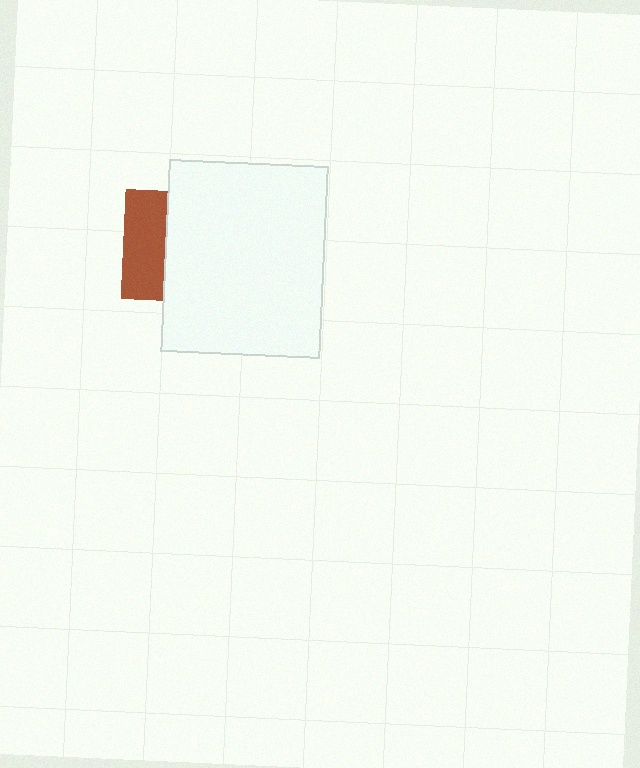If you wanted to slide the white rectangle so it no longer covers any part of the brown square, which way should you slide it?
Slide it right — that is the most direct way to separate the two shapes.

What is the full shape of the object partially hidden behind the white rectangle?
The partially hidden object is a brown square.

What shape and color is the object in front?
The object in front is a white rectangle.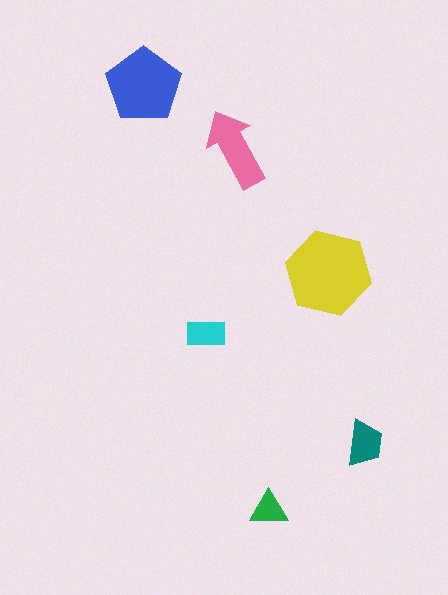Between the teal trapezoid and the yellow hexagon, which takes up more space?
The yellow hexagon.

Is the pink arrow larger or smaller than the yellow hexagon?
Smaller.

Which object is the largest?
The yellow hexagon.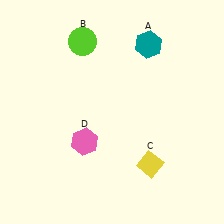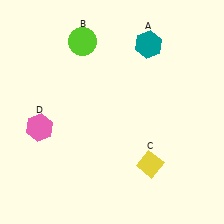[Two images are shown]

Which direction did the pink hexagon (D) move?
The pink hexagon (D) moved left.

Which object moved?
The pink hexagon (D) moved left.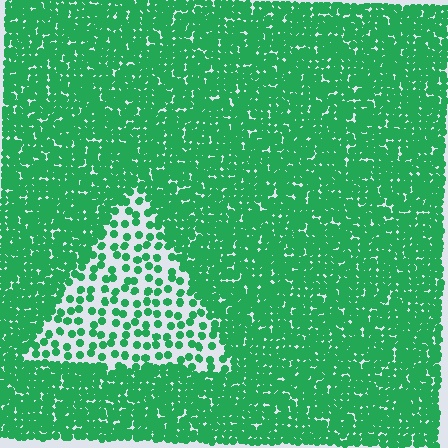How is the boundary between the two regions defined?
The boundary is defined by a change in element density (approximately 2.9x ratio). All elements are the same color, size, and shape.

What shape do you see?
I see a triangle.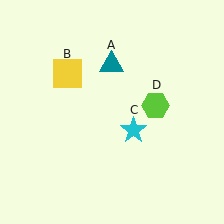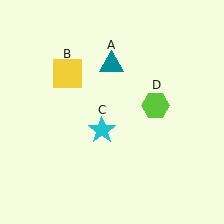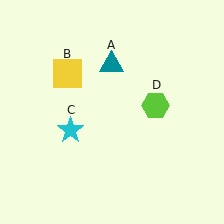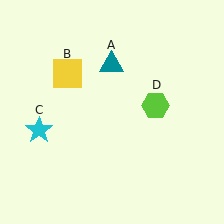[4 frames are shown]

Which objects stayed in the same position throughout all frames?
Teal triangle (object A) and yellow square (object B) and lime hexagon (object D) remained stationary.